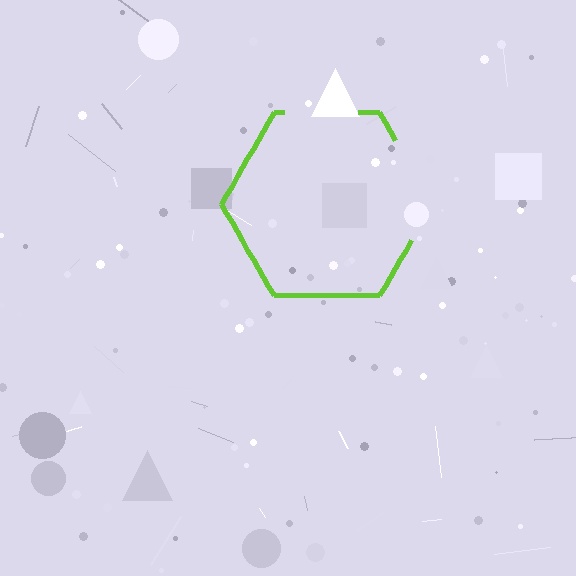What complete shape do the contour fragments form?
The contour fragments form a hexagon.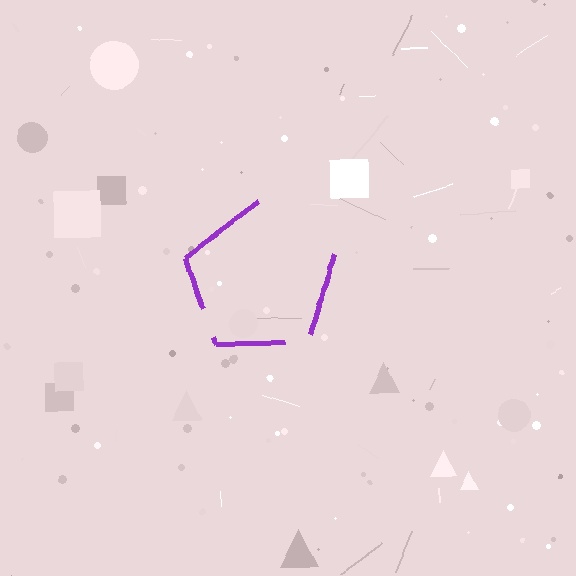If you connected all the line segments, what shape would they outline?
They would outline a pentagon.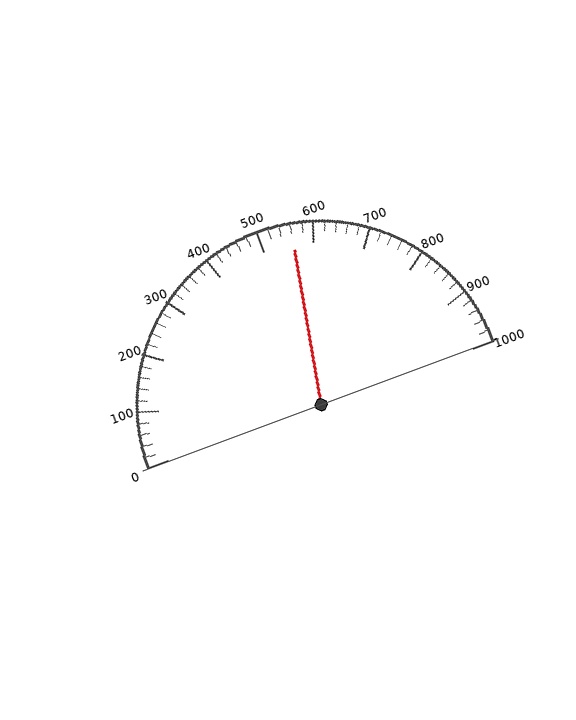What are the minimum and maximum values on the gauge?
The gauge ranges from 0 to 1000.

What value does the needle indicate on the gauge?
The needle indicates approximately 560.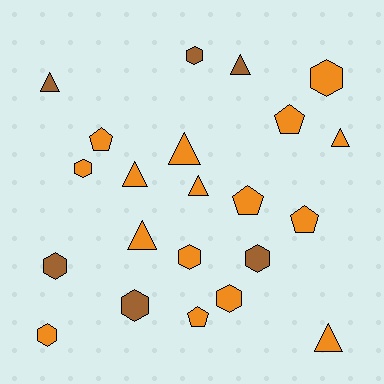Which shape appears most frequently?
Hexagon, with 9 objects.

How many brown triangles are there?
There are 2 brown triangles.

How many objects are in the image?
There are 22 objects.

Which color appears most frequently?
Orange, with 16 objects.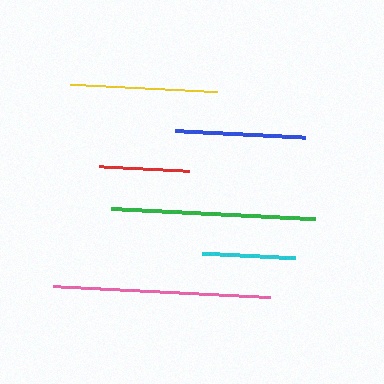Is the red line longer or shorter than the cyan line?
The cyan line is longer than the red line.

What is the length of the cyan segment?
The cyan segment is approximately 92 pixels long.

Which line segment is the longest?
The pink line is the longest at approximately 217 pixels.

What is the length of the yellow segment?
The yellow segment is approximately 148 pixels long.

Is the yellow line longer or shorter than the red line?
The yellow line is longer than the red line.